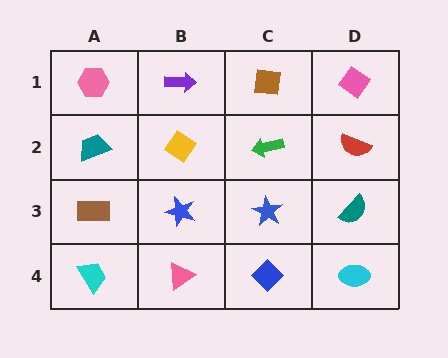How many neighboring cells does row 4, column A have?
2.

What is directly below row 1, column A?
A teal trapezoid.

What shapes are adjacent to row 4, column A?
A brown rectangle (row 3, column A), a pink triangle (row 4, column B).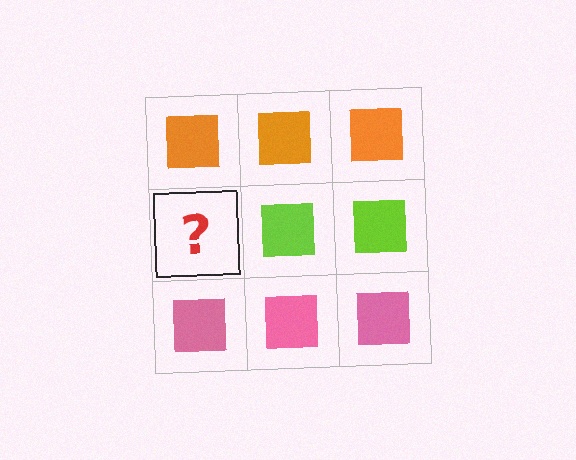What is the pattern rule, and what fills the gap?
The rule is that each row has a consistent color. The gap should be filled with a lime square.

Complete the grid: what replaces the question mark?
The question mark should be replaced with a lime square.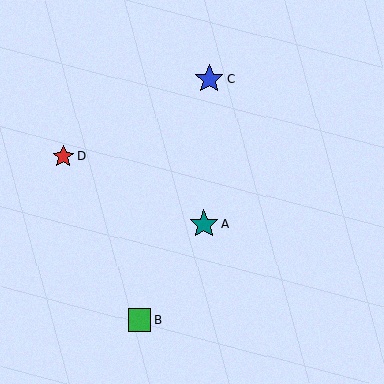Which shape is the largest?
The blue star (labeled C) is the largest.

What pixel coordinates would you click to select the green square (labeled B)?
Click at (140, 320) to select the green square B.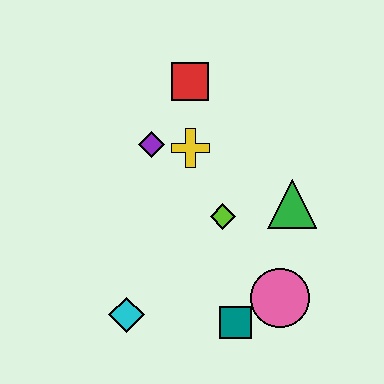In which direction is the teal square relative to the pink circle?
The teal square is to the left of the pink circle.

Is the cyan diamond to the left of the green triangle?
Yes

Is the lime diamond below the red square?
Yes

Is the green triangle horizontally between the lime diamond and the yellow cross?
No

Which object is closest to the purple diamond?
The yellow cross is closest to the purple diamond.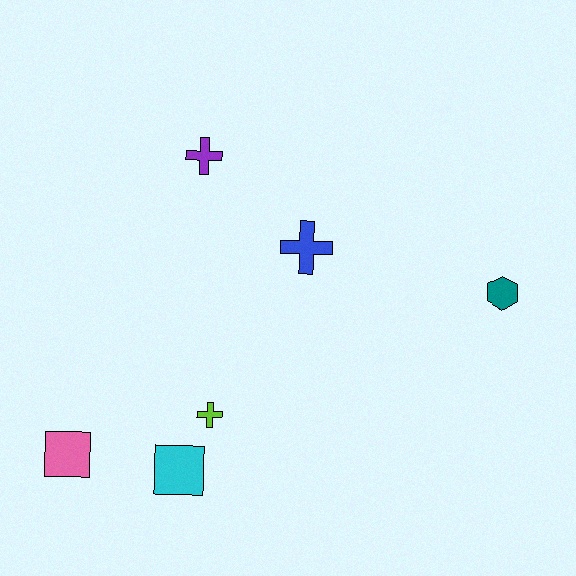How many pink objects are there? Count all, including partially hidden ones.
There is 1 pink object.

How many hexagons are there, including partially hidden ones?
There is 1 hexagon.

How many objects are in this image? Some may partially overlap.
There are 6 objects.